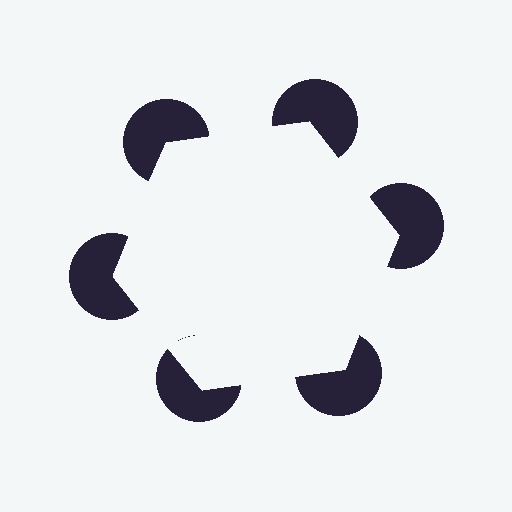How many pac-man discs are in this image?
There are 6 — one at each vertex of the illusory hexagon.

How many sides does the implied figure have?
6 sides.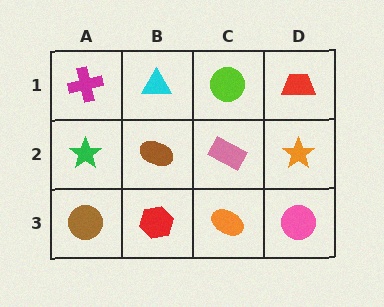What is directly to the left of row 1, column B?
A magenta cross.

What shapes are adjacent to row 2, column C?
A lime circle (row 1, column C), an orange ellipse (row 3, column C), a brown ellipse (row 2, column B), an orange star (row 2, column D).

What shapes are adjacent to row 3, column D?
An orange star (row 2, column D), an orange ellipse (row 3, column C).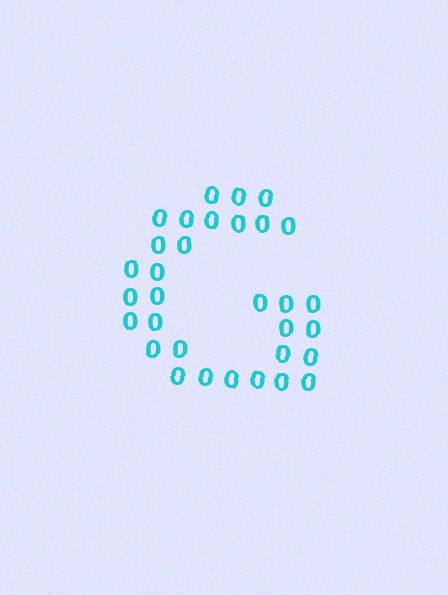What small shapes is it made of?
It is made of small digit 0's.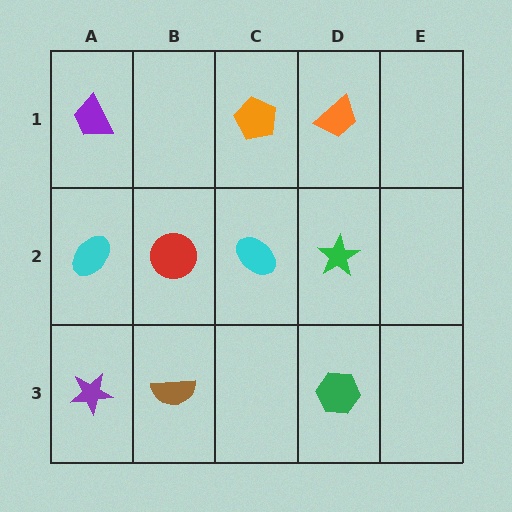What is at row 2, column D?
A green star.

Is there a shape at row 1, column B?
No, that cell is empty.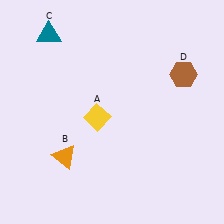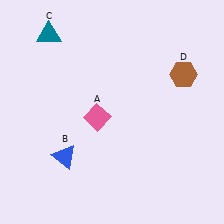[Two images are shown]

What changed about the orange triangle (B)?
In Image 1, B is orange. In Image 2, it changed to blue.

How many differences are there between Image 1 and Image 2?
There are 2 differences between the two images.